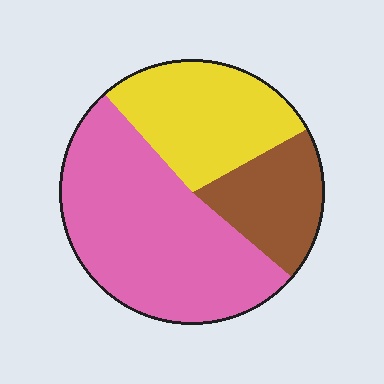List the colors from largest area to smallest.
From largest to smallest: pink, yellow, brown.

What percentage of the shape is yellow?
Yellow covers 29% of the shape.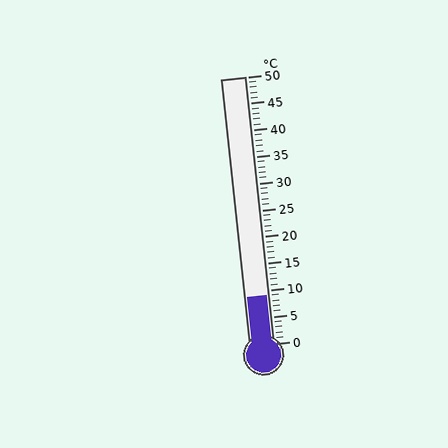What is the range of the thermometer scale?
The thermometer scale ranges from 0°C to 50°C.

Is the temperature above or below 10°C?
The temperature is below 10°C.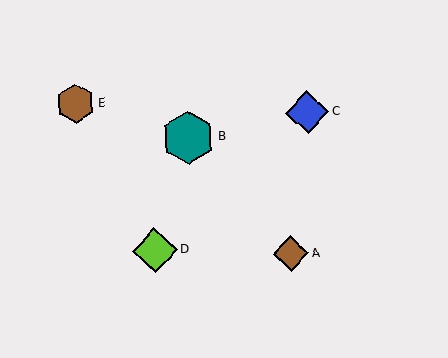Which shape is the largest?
The teal hexagon (labeled B) is the largest.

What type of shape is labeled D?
Shape D is a lime diamond.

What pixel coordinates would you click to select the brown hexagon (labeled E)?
Click at (75, 103) to select the brown hexagon E.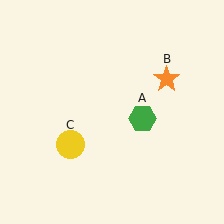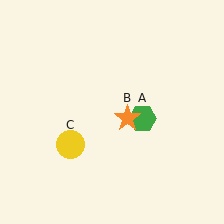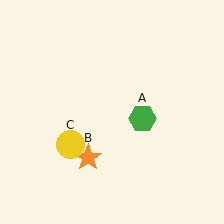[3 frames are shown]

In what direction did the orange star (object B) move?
The orange star (object B) moved down and to the left.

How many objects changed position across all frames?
1 object changed position: orange star (object B).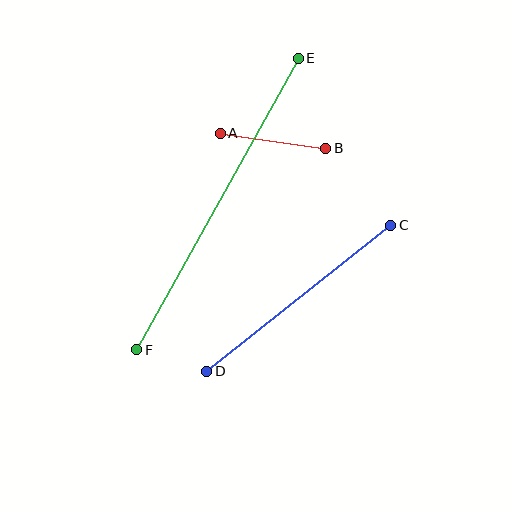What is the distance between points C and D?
The distance is approximately 235 pixels.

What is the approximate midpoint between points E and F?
The midpoint is at approximately (217, 204) pixels.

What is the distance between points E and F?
The distance is approximately 333 pixels.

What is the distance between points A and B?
The distance is approximately 107 pixels.